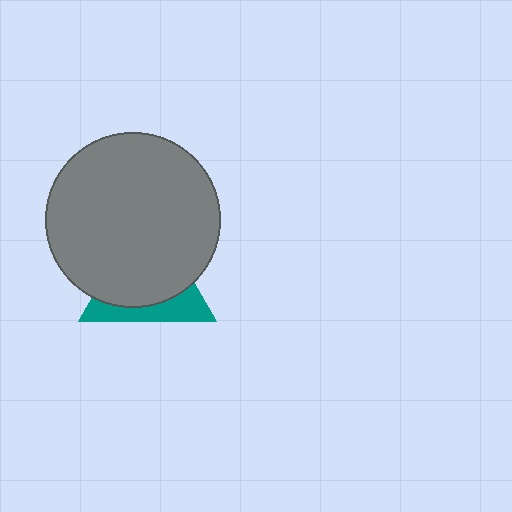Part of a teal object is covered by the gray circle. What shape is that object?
It is a triangle.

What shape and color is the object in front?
The object in front is a gray circle.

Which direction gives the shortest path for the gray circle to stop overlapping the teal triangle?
Moving up gives the shortest separation.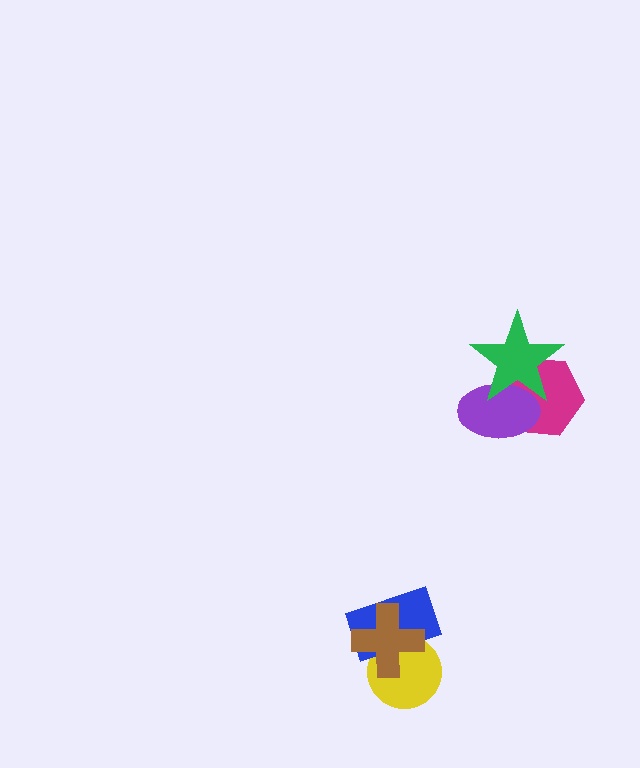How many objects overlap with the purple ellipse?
2 objects overlap with the purple ellipse.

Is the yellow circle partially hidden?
Yes, it is partially covered by another shape.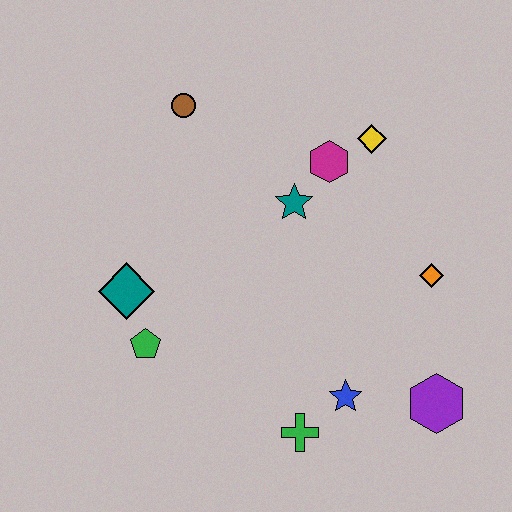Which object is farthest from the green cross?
The brown circle is farthest from the green cross.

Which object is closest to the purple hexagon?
The blue star is closest to the purple hexagon.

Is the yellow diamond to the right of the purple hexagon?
No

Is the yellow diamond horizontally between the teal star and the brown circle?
No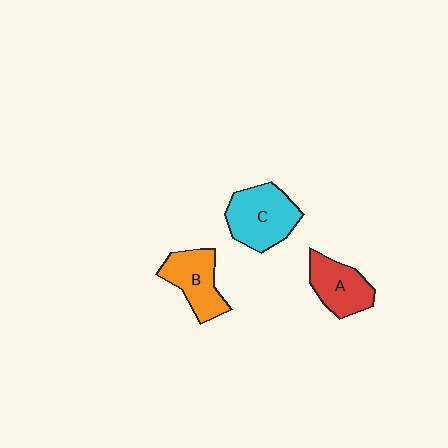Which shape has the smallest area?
Shape A (red).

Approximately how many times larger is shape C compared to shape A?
Approximately 1.3 times.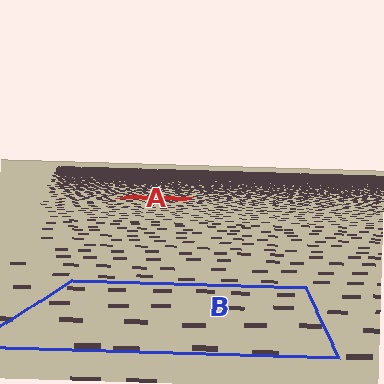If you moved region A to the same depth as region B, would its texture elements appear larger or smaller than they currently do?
They would appear larger. At a closer depth, the same texture elements are projected at a bigger on-screen size.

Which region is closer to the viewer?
Region B is closer. The texture elements there are larger and more spread out.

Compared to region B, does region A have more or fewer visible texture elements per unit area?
Region A has more texture elements per unit area — they are packed more densely because it is farther away.